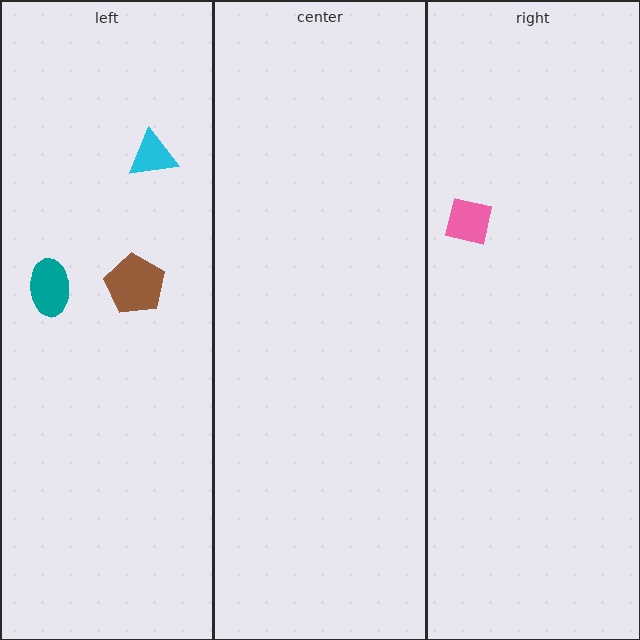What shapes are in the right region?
The pink square.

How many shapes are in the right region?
1.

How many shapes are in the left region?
3.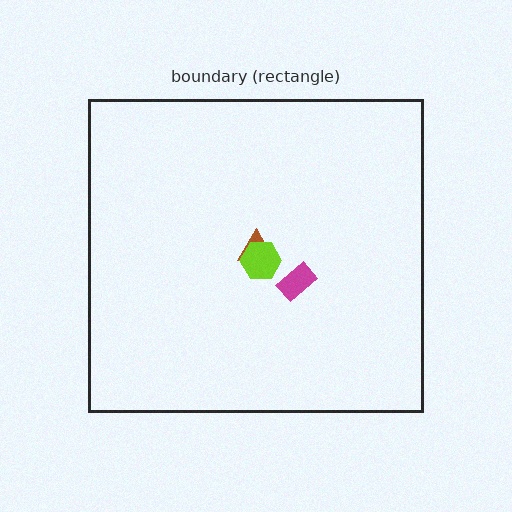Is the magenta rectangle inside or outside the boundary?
Inside.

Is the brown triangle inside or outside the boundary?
Inside.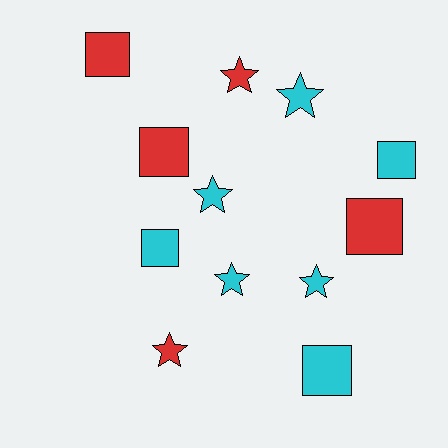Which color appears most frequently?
Cyan, with 7 objects.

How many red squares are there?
There are 3 red squares.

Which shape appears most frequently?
Star, with 6 objects.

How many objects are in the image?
There are 12 objects.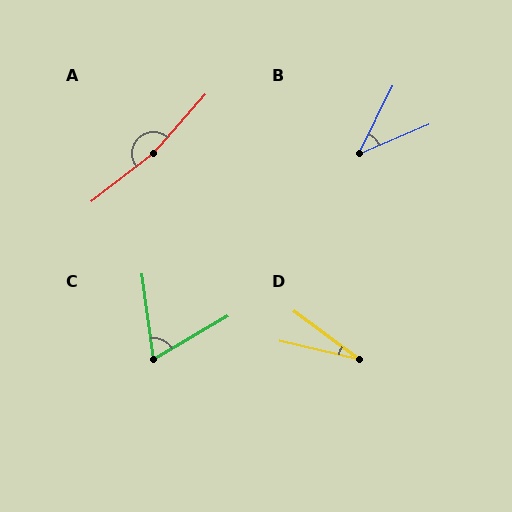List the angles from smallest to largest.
D (23°), B (41°), C (67°), A (169°).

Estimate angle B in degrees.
Approximately 41 degrees.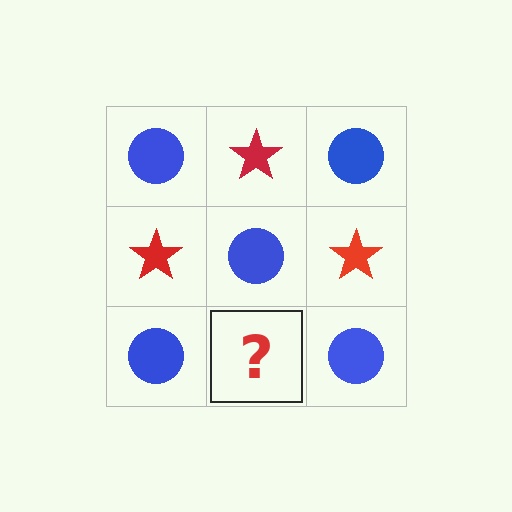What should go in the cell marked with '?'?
The missing cell should contain a red star.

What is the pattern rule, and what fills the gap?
The rule is that it alternates blue circle and red star in a checkerboard pattern. The gap should be filled with a red star.